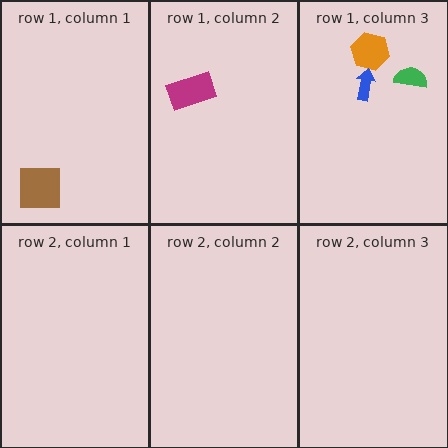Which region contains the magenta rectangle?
The row 1, column 2 region.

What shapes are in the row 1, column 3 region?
The orange hexagon, the blue arrow, the green semicircle.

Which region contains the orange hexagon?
The row 1, column 3 region.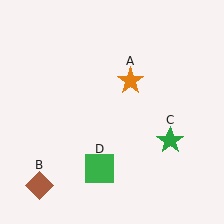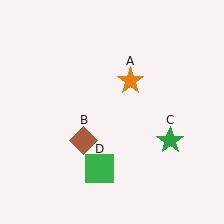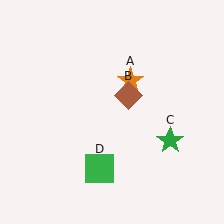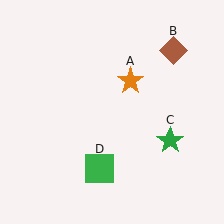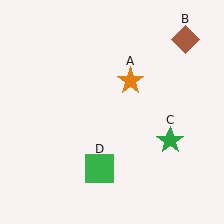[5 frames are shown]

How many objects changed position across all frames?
1 object changed position: brown diamond (object B).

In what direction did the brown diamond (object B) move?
The brown diamond (object B) moved up and to the right.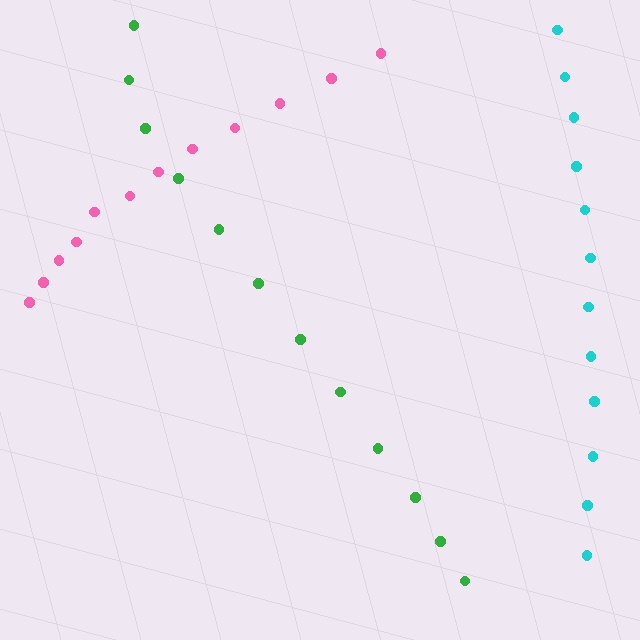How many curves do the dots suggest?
There are 3 distinct paths.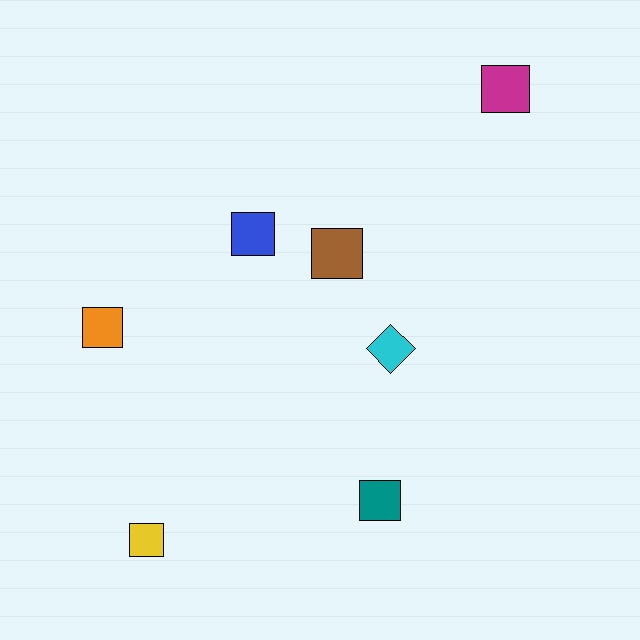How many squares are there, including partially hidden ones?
There are 6 squares.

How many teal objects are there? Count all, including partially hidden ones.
There is 1 teal object.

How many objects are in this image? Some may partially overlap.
There are 7 objects.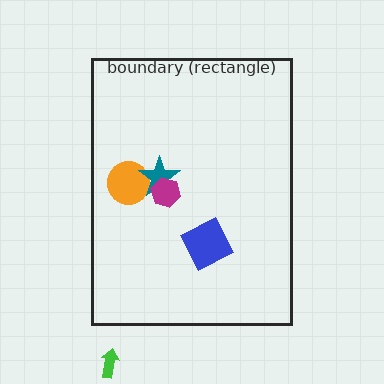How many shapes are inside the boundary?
4 inside, 1 outside.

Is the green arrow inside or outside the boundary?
Outside.